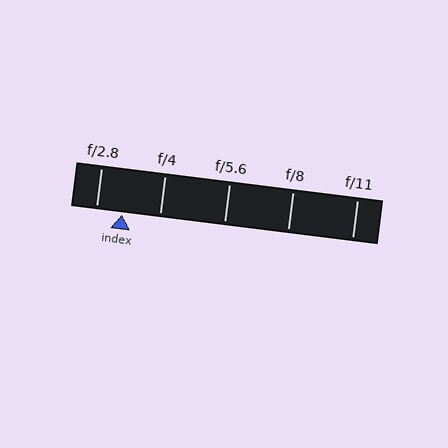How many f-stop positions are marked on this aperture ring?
There are 5 f-stop positions marked.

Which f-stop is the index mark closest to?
The index mark is closest to f/2.8.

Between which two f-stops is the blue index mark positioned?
The index mark is between f/2.8 and f/4.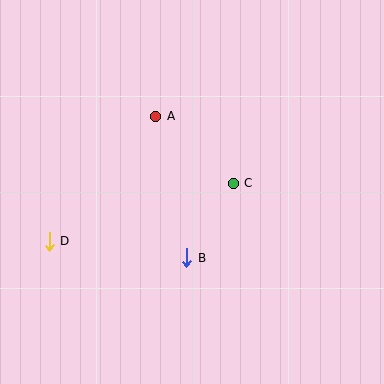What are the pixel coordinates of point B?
Point B is at (187, 258).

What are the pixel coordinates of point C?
Point C is at (233, 183).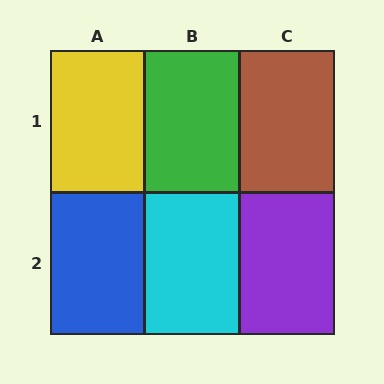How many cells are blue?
1 cell is blue.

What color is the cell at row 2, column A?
Blue.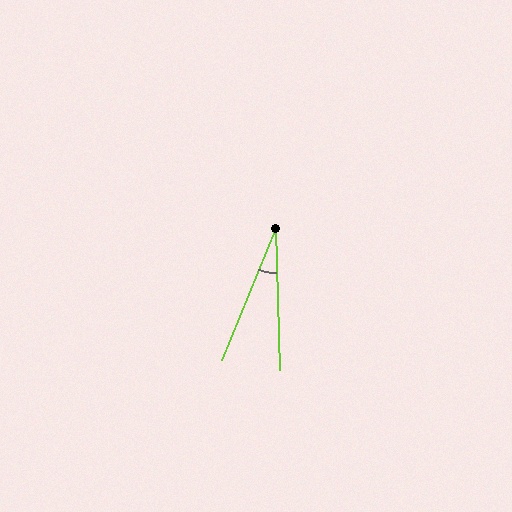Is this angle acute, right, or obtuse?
It is acute.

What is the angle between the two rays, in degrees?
Approximately 24 degrees.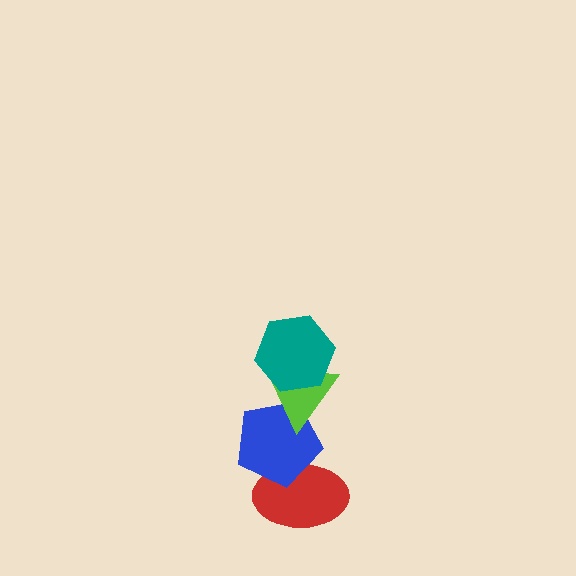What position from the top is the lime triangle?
The lime triangle is 2nd from the top.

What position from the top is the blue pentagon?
The blue pentagon is 3rd from the top.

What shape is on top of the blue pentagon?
The lime triangle is on top of the blue pentagon.